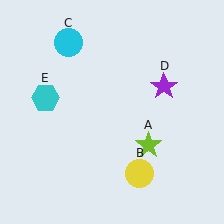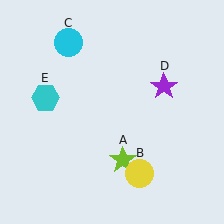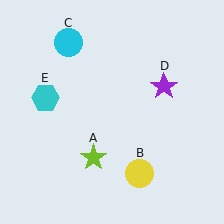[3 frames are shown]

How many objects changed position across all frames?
1 object changed position: lime star (object A).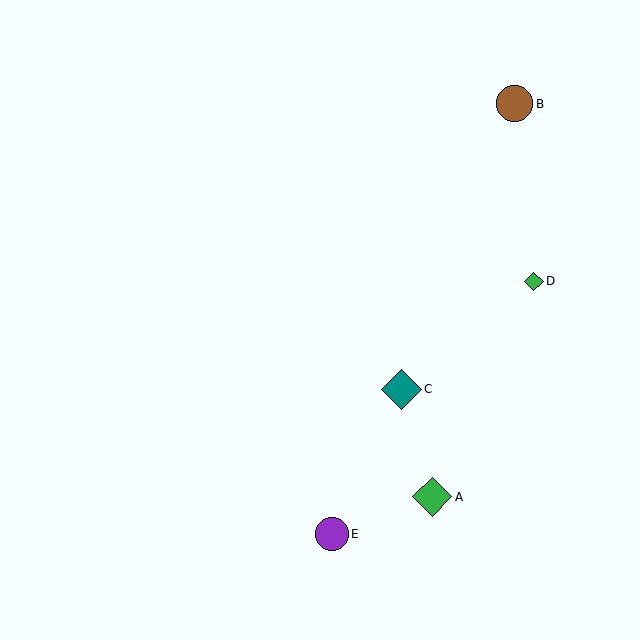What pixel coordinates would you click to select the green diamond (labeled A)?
Click at (432, 497) to select the green diamond A.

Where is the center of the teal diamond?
The center of the teal diamond is at (401, 389).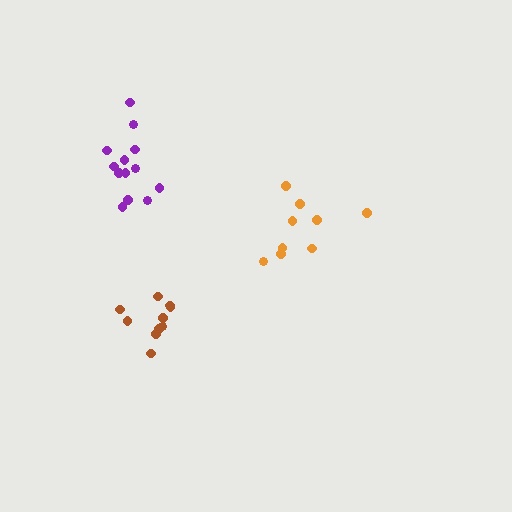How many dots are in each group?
Group 1: 10 dots, Group 2: 9 dots, Group 3: 13 dots (32 total).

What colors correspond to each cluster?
The clusters are colored: brown, orange, purple.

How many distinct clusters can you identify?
There are 3 distinct clusters.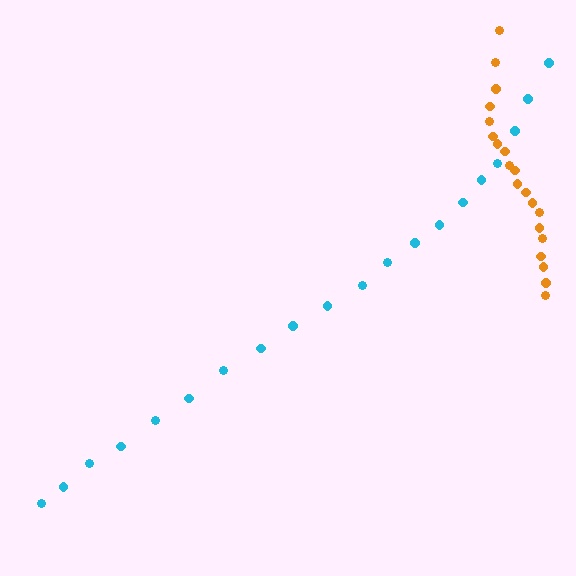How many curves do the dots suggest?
There are 2 distinct paths.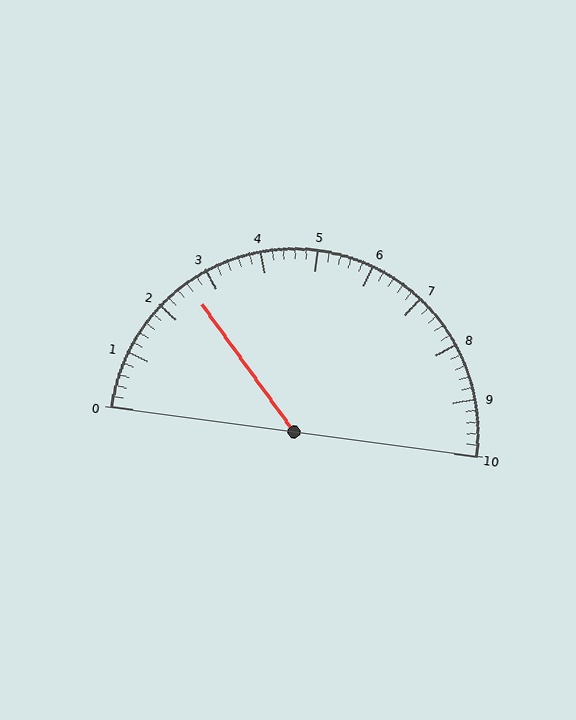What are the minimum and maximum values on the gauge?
The gauge ranges from 0 to 10.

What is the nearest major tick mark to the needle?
The nearest major tick mark is 3.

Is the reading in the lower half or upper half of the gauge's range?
The reading is in the lower half of the range (0 to 10).